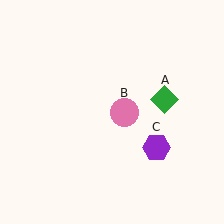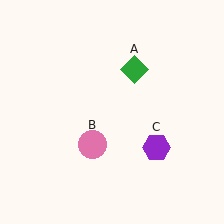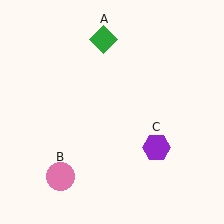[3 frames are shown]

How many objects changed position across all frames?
2 objects changed position: green diamond (object A), pink circle (object B).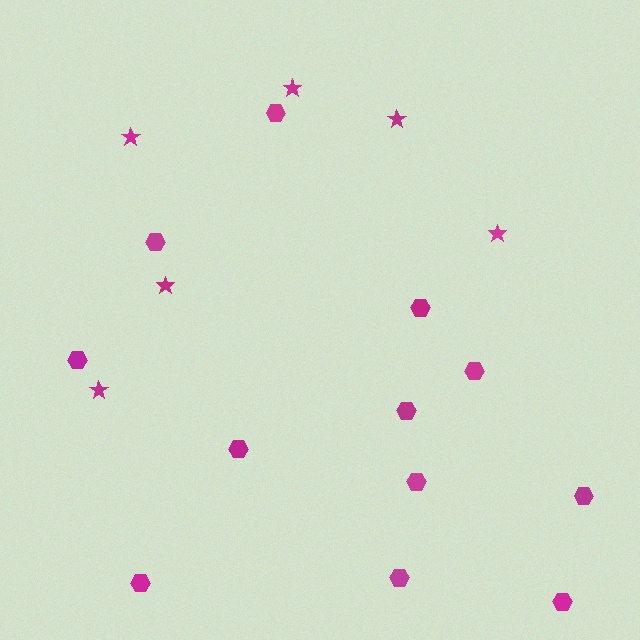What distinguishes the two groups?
There are 2 groups: one group of stars (6) and one group of hexagons (12).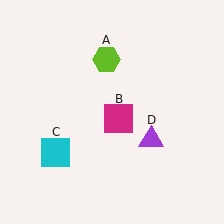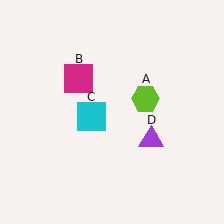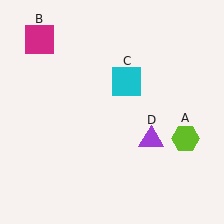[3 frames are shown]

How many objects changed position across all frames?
3 objects changed position: lime hexagon (object A), magenta square (object B), cyan square (object C).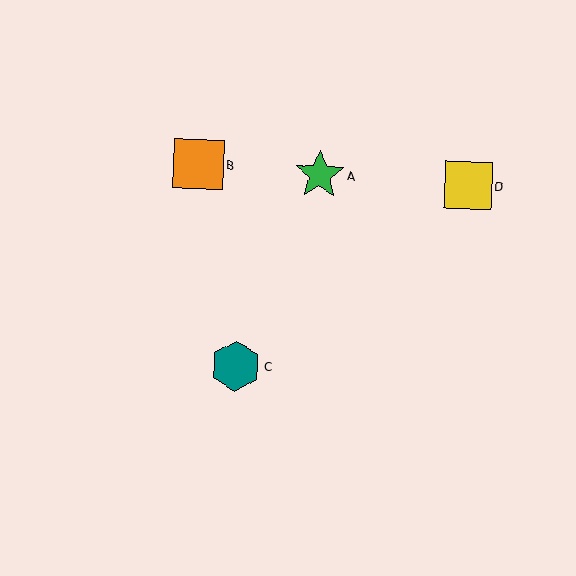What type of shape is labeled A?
Shape A is a green star.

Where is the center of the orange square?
The center of the orange square is at (199, 165).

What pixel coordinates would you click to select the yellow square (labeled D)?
Click at (468, 185) to select the yellow square D.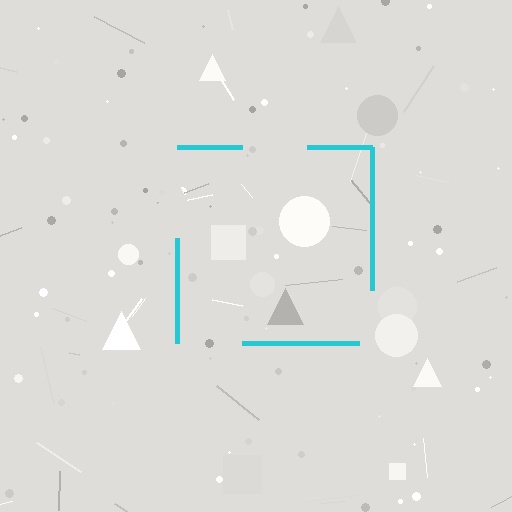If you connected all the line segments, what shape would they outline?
They would outline a square.